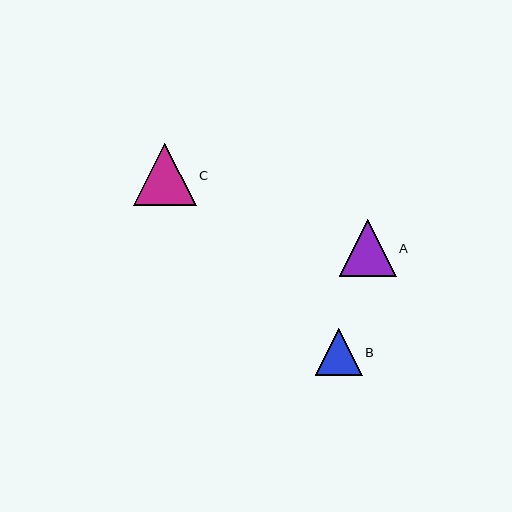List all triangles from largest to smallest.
From largest to smallest: C, A, B.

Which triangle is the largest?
Triangle C is the largest with a size of approximately 62 pixels.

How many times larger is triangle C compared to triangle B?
Triangle C is approximately 1.3 times the size of triangle B.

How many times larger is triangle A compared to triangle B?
Triangle A is approximately 1.2 times the size of triangle B.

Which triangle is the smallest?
Triangle B is the smallest with a size of approximately 46 pixels.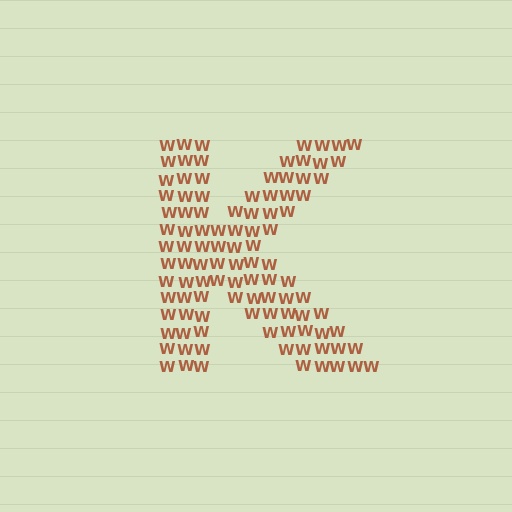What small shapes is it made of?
It is made of small letter W's.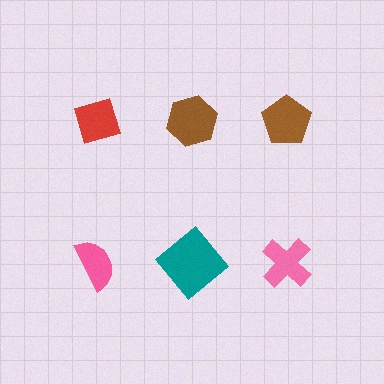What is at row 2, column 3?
A pink cross.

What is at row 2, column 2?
A teal diamond.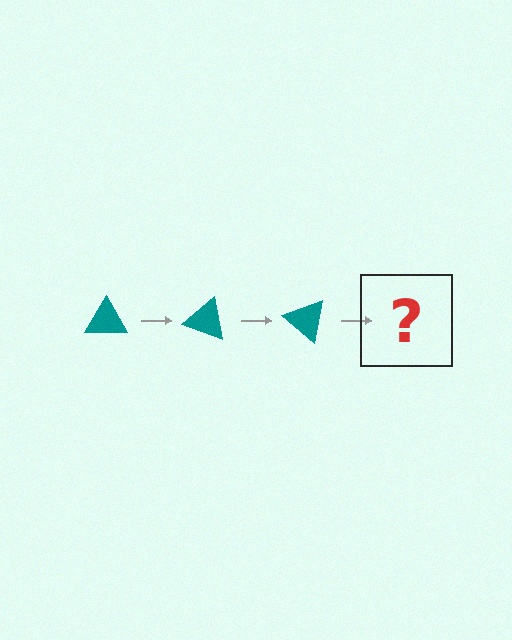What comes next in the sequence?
The next element should be a teal triangle rotated 60 degrees.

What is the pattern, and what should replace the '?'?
The pattern is that the triangle rotates 20 degrees each step. The '?' should be a teal triangle rotated 60 degrees.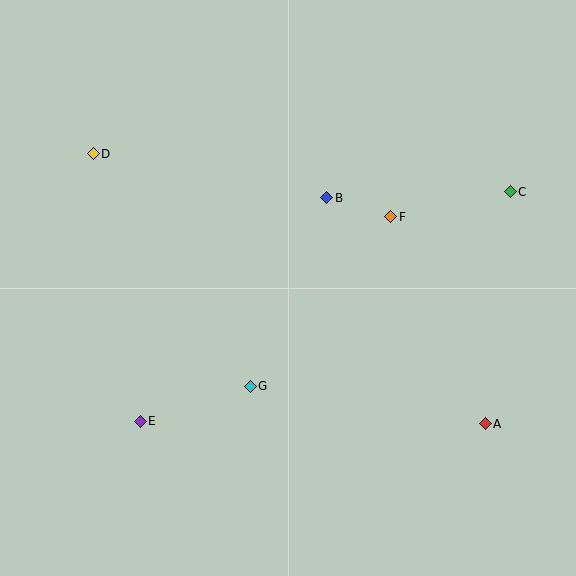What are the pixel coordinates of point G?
Point G is at (250, 386).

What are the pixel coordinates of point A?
Point A is at (485, 424).